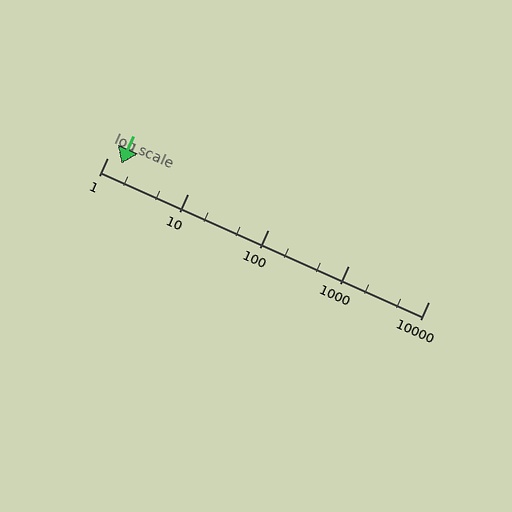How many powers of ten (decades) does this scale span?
The scale spans 4 decades, from 1 to 10000.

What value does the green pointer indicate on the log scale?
The pointer indicates approximately 1.5.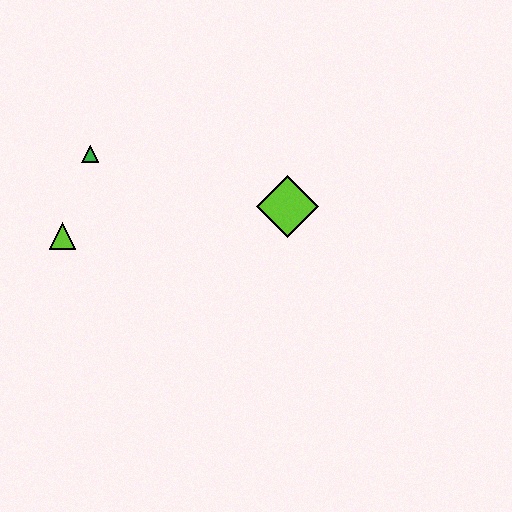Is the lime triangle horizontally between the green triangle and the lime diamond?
No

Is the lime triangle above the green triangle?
No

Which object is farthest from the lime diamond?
The lime triangle is farthest from the lime diamond.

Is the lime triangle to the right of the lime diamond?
No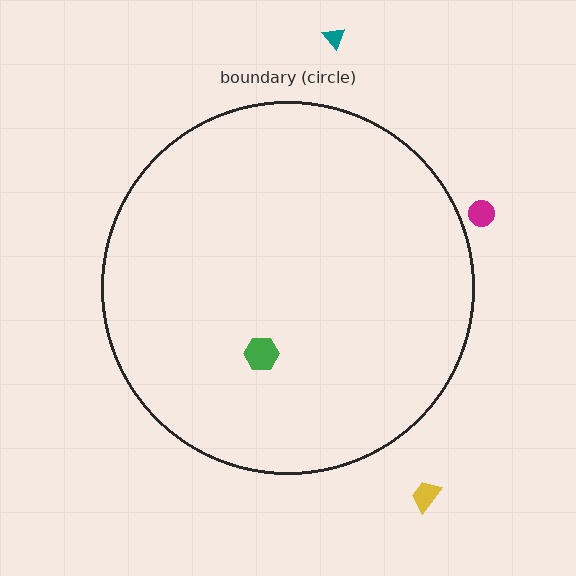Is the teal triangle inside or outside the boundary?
Outside.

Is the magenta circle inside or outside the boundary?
Outside.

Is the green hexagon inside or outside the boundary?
Inside.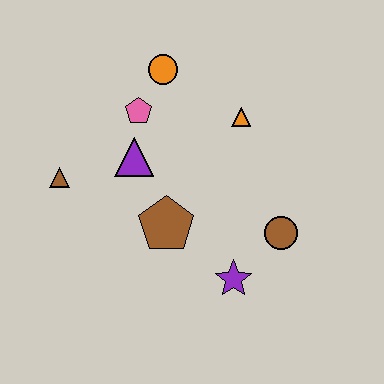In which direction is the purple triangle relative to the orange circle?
The purple triangle is below the orange circle.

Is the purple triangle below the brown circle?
No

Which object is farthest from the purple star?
The orange circle is farthest from the purple star.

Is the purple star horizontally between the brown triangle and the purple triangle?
No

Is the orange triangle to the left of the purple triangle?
No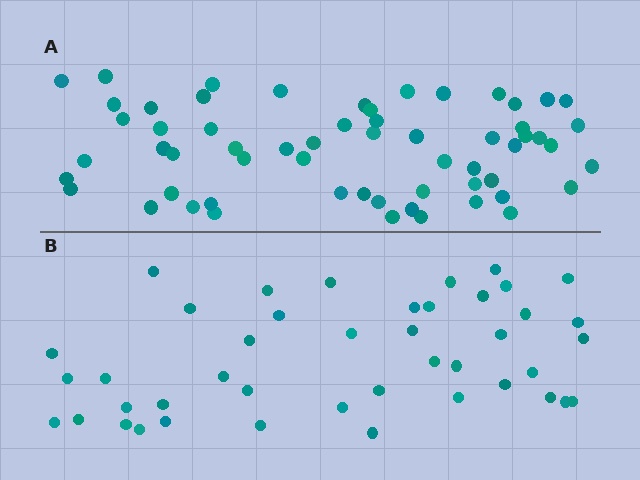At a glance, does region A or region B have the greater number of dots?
Region A (the top region) has more dots.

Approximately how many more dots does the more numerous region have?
Region A has approximately 15 more dots than region B.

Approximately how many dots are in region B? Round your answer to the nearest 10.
About 40 dots. (The exact count is 43, which rounds to 40.)